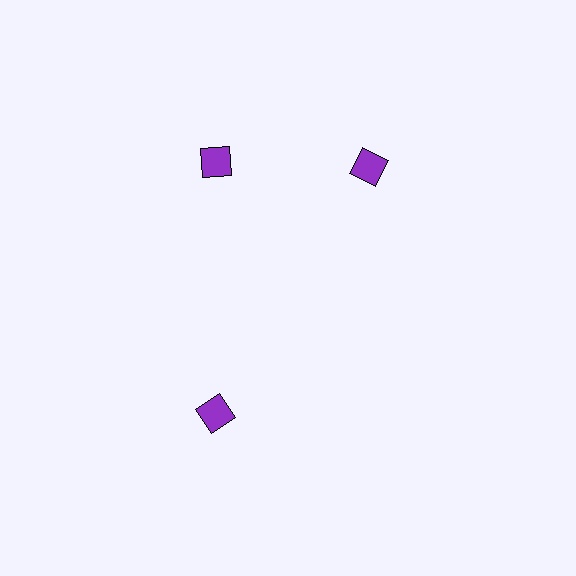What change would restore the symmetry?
The symmetry would be restored by rotating it back into even spacing with its neighbors so that all 3 diamonds sit at equal angles and equal distance from the center.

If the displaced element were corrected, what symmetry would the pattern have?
It would have 3-fold rotational symmetry — the pattern would map onto itself every 120 degrees.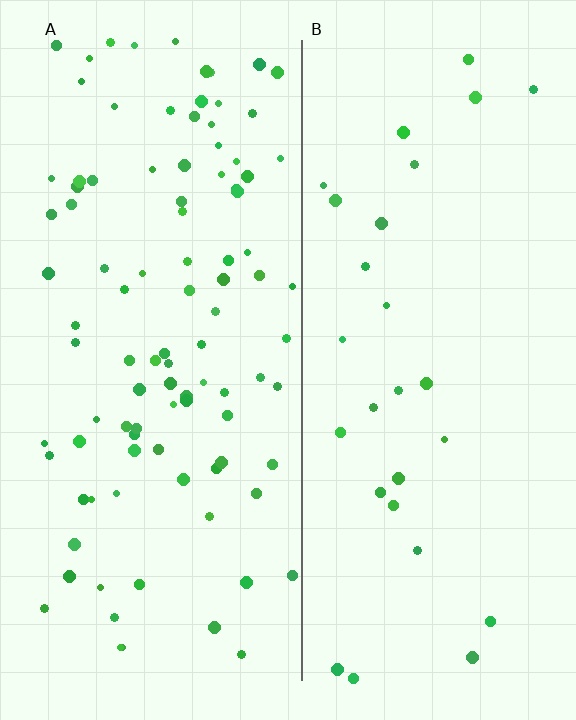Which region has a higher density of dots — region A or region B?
A (the left).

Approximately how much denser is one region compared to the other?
Approximately 3.5× — region A over region B.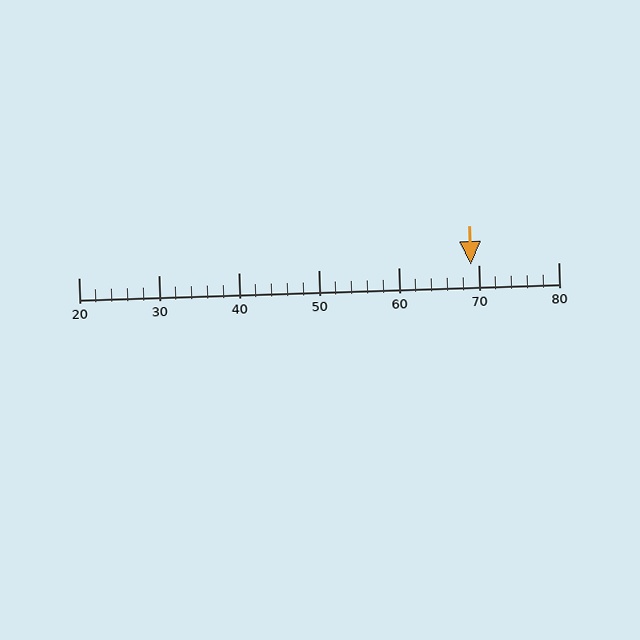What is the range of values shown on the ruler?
The ruler shows values from 20 to 80.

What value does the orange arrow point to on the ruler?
The orange arrow points to approximately 69.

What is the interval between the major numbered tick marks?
The major tick marks are spaced 10 units apart.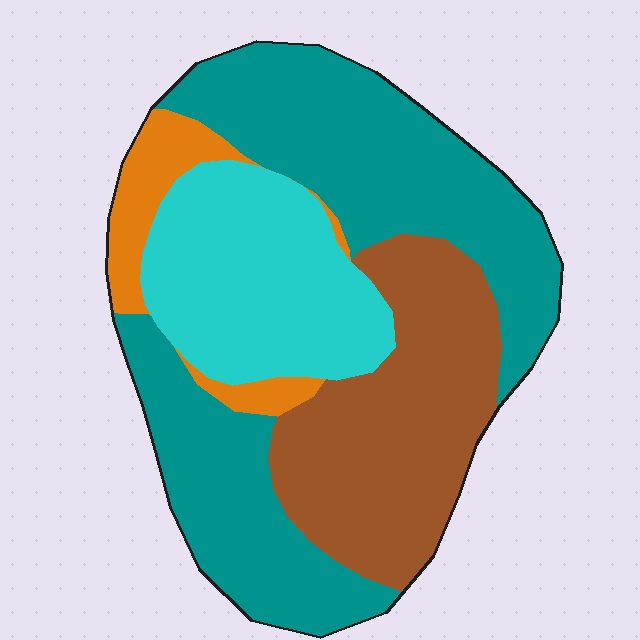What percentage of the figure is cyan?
Cyan covers 22% of the figure.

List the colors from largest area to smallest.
From largest to smallest: teal, brown, cyan, orange.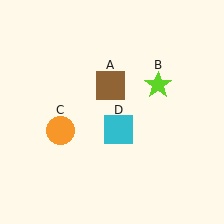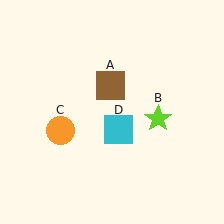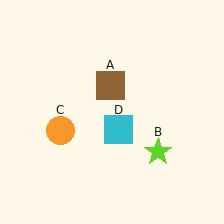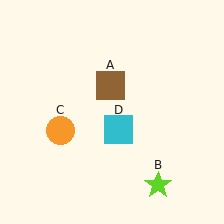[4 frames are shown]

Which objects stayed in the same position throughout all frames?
Brown square (object A) and orange circle (object C) and cyan square (object D) remained stationary.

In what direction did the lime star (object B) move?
The lime star (object B) moved down.